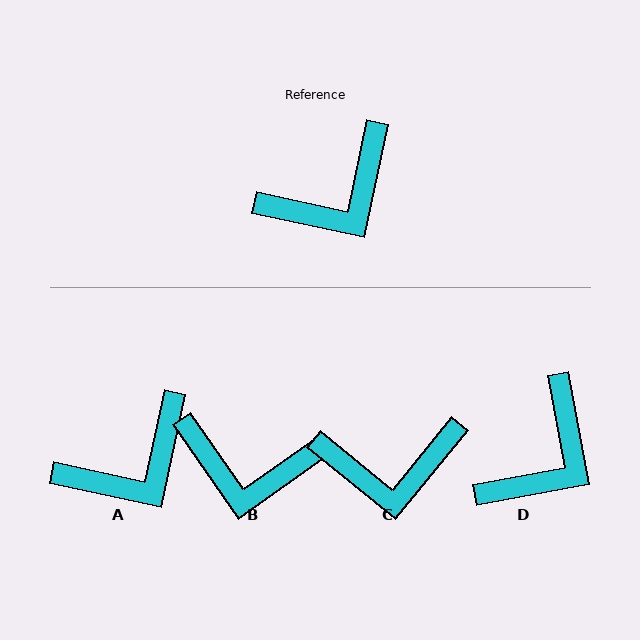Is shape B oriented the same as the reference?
No, it is off by about 43 degrees.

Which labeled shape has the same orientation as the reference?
A.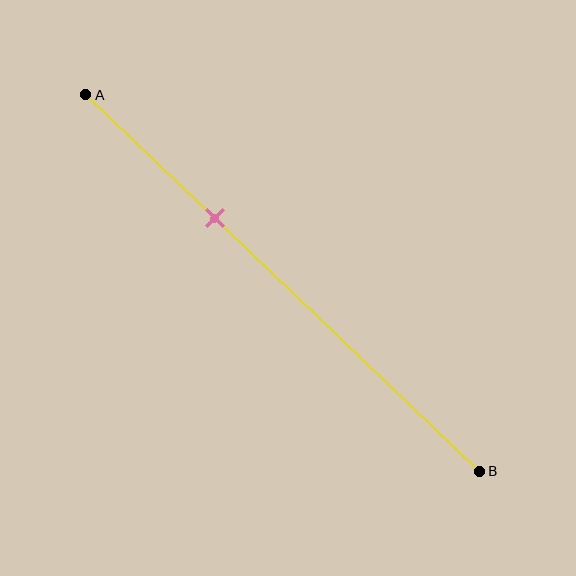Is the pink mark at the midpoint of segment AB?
No, the mark is at about 35% from A, not at the 50% midpoint.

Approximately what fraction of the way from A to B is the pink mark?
The pink mark is approximately 35% of the way from A to B.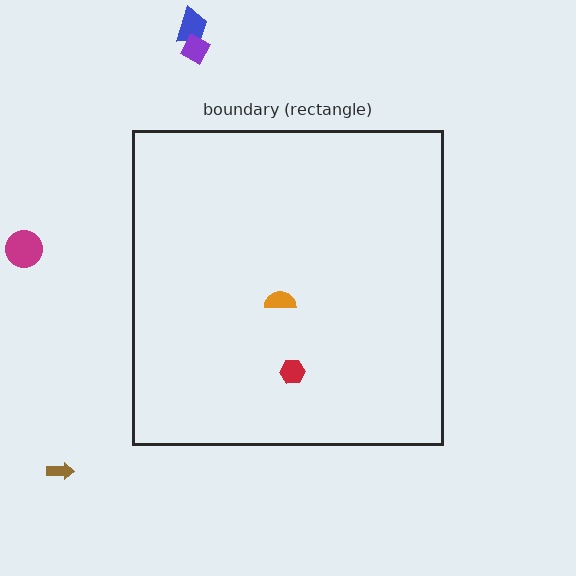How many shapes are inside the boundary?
2 inside, 4 outside.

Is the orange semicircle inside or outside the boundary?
Inside.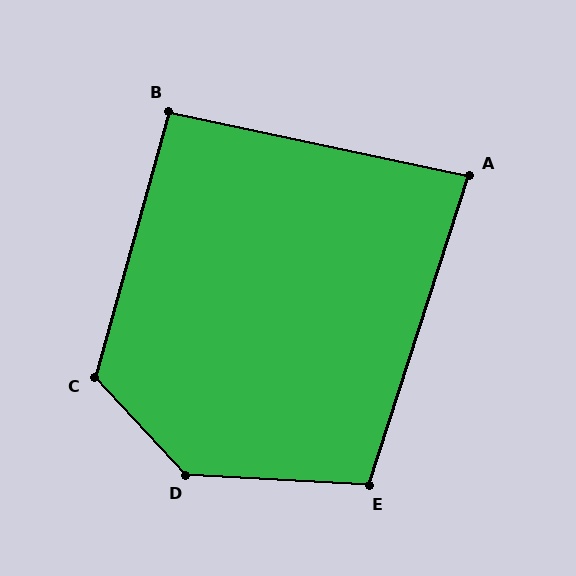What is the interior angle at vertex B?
Approximately 93 degrees (approximately right).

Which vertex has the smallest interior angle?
A, at approximately 84 degrees.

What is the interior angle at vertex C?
Approximately 121 degrees (obtuse).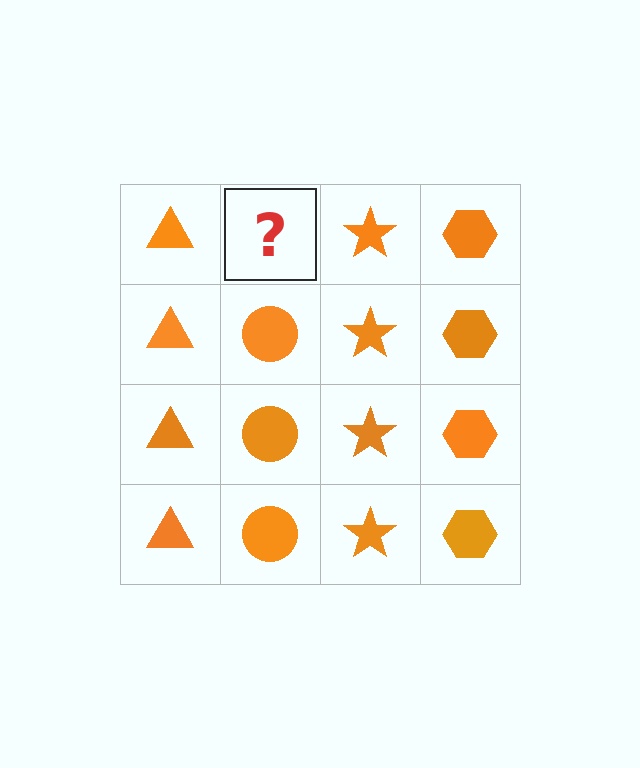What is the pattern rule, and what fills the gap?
The rule is that each column has a consistent shape. The gap should be filled with an orange circle.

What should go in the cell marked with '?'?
The missing cell should contain an orange circle.